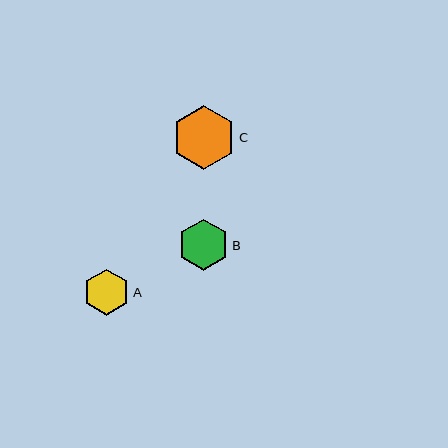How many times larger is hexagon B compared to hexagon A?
Hexagon B is approximately 1.1 times the size of hexagon A.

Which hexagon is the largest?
Hexagon C is the largest with a size of approximately 64 pixels.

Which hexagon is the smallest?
Hexagon A is the smallest with a size of approximately 46 pixels.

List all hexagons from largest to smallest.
From largest to smallest: C, B, A.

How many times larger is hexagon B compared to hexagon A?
Hexagon B is approximately 1.1 times the size of hexagon A.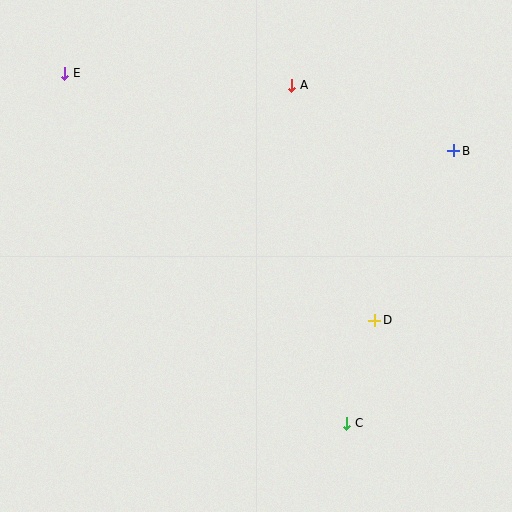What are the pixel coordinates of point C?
Point C is at (347, 423).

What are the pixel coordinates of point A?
Point A is at (292, 85).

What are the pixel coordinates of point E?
Point E is at (65, 73).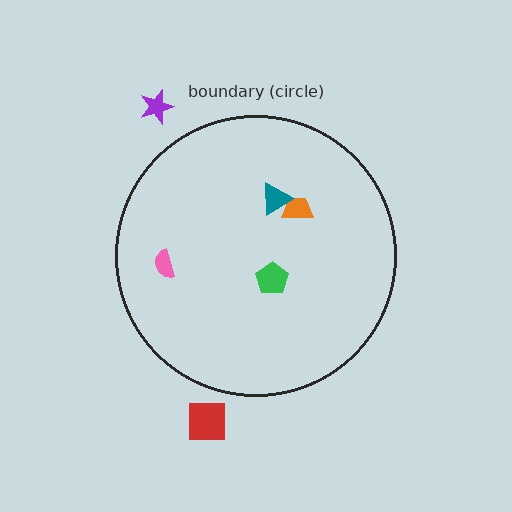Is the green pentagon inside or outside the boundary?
Inside.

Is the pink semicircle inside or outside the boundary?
Inside.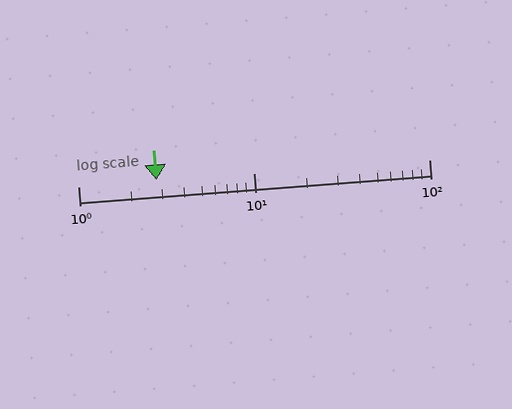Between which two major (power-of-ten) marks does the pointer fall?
The pointer is between 1 and 10.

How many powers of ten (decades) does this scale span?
The scale spans 2 decades, from 1 to 100.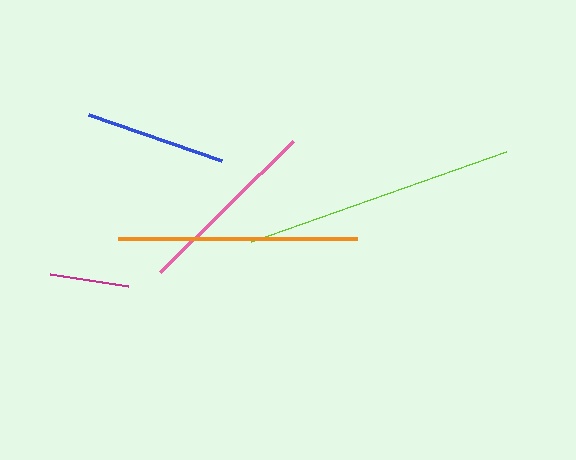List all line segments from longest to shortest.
From longest to shortest: lime, orange, pink, blue, magenta.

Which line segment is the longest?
The lime line is the longest at approximately 271 pixels.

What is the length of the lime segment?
The lime segment is approximately 271 pixels long.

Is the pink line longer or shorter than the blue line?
The pink line is longer than the blue line.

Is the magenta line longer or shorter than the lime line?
The lime line is longer than the magenta line.